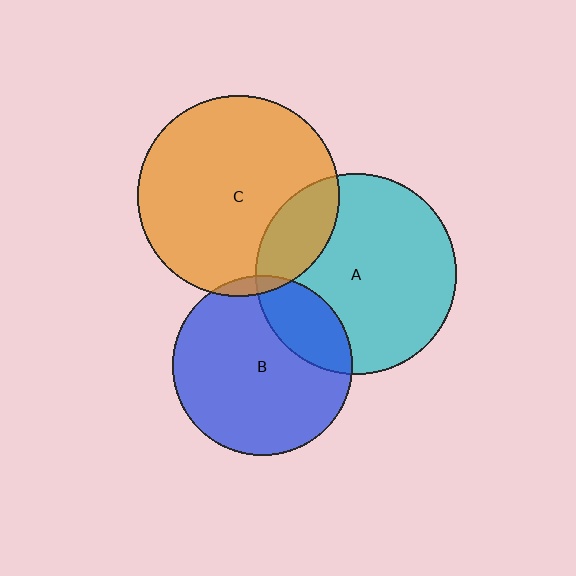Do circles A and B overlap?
Yes.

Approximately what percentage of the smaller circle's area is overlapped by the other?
Approximately 20%.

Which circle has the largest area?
Circle C (orange).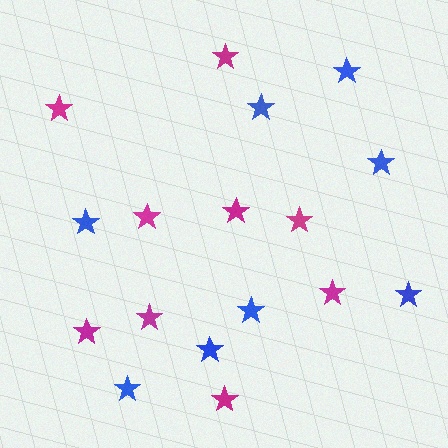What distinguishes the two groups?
There are 2 groups: one group of blue stars (8) and one group of magenta stars (9).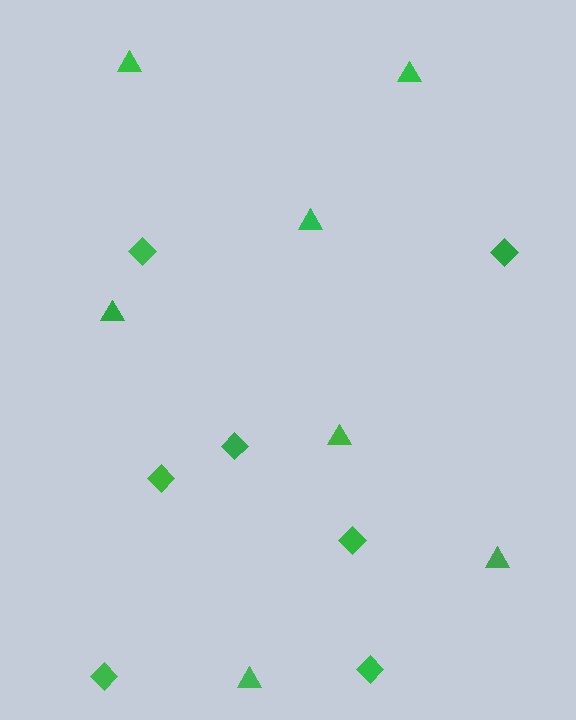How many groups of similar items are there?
There are 2 groups: one group of triangles (7) and one group of diamonds (7).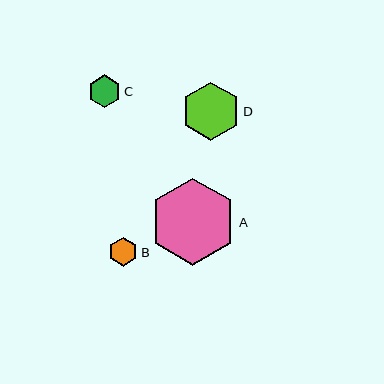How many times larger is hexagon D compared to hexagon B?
Hexagon D is approximately 2.0 times the size of hexagon B.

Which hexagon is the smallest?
Hexagon B is the smallest with a size of approximately 29 pixels.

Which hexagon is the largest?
Hexagon A is the largest with a size of approximately 87 pixels.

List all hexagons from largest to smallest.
From largest to smallest: A, D, C, B.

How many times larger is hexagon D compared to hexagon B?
Hexagon D is approximately 2.0 times the size of hexagon B.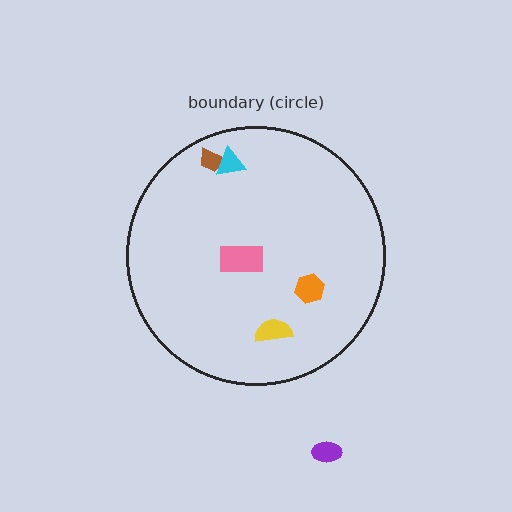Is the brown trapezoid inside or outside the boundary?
Inside.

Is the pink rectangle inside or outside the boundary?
Inside.